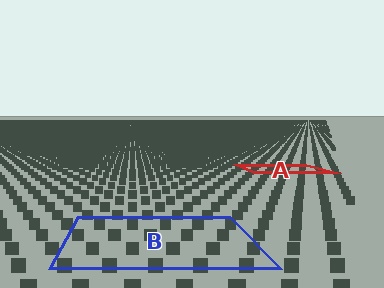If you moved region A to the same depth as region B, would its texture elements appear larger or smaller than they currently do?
They would appear larger. At a closer depth, the same texture elements are projected at a bigger on-screen size.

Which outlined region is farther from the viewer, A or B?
Region A is farther from the viewer — the texture elements inside it appear smaller and more densely packed.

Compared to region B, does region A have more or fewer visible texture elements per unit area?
Region A has more texture elements per unit area — they are packed more densely because it is farther away.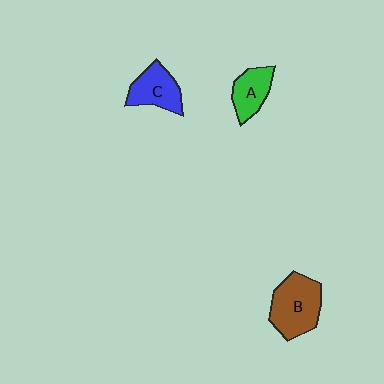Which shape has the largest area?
Shape B (brown).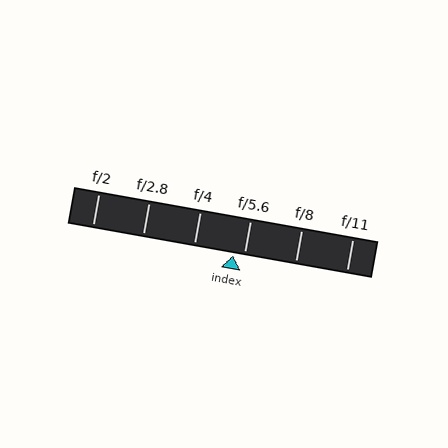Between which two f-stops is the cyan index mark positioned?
The index mark is between f/4 and f/5.6.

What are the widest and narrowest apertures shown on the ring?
The widest aperture shown is f/2 and the narrowest is f/11.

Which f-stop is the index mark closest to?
The index mark is closest to f/5.6.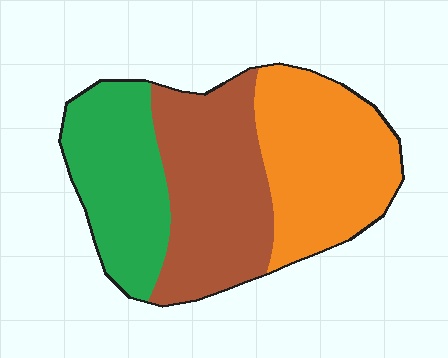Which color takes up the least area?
Green, at roughly 30%.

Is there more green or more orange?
Orange.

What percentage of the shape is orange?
Orange covers 35% of the shape.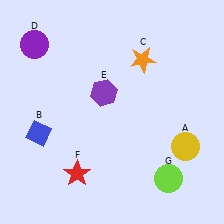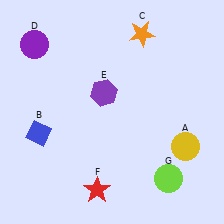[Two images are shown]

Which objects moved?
The objects that moved are: the orange star (C), the red star (F).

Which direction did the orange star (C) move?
The orange star (C) moved up.